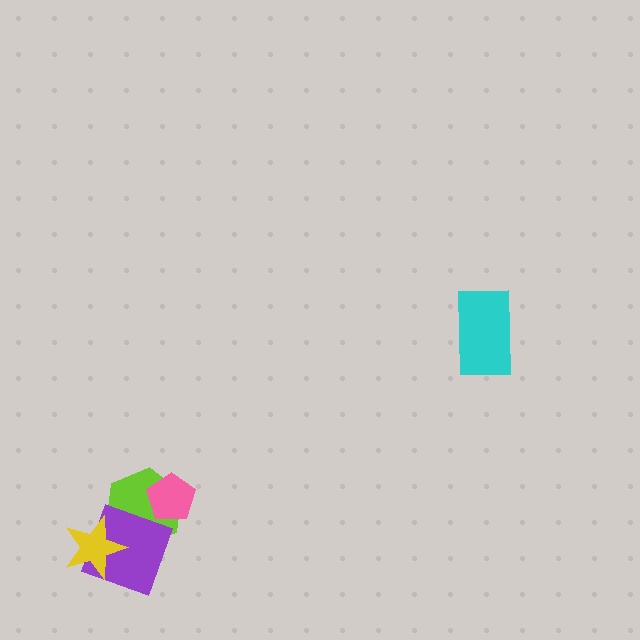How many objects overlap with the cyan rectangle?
0 objects overlap with the cyan rectangle.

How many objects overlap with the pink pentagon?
1 object overlaps with the pink pentagon.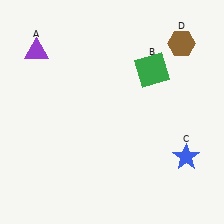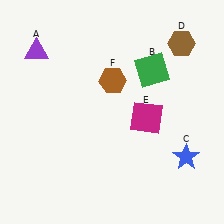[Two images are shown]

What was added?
A magenta square (E), a brown hexagon (F) were added in Image 2.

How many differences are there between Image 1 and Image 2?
There are 2 differences between the two images.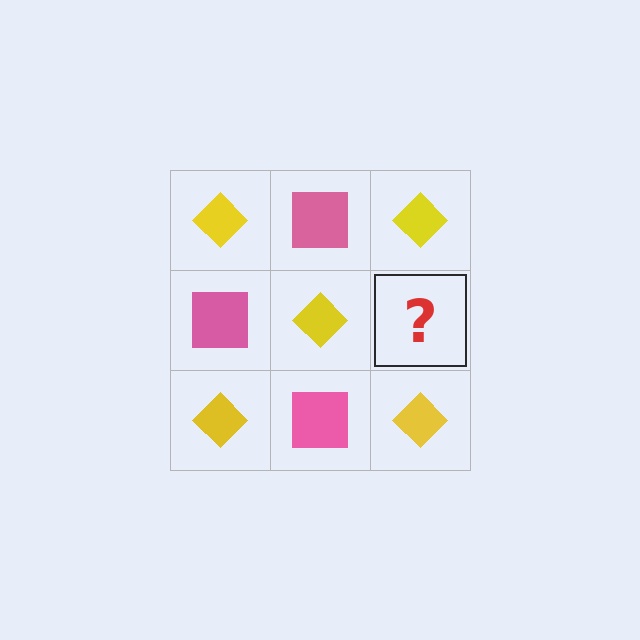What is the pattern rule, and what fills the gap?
The rule is that it alternates yellow diamond and pink square in a checkerboard pattern. The gap should be filled with a pink square.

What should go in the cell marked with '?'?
The missing cell should contain a pink square.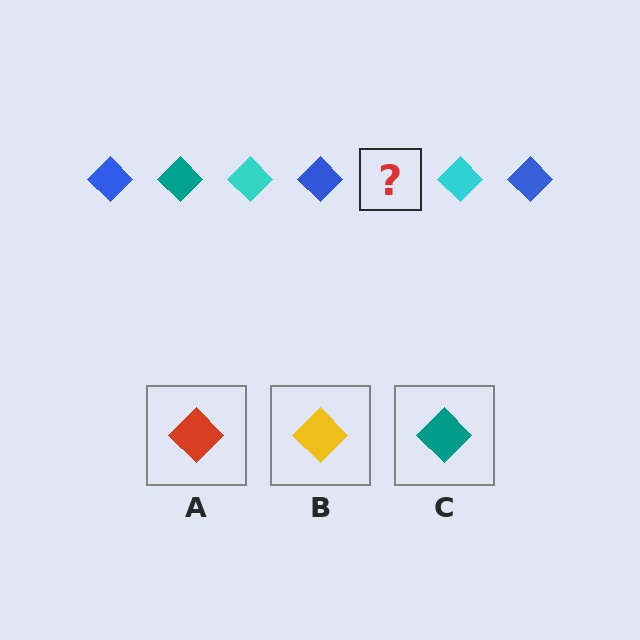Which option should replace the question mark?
Option C.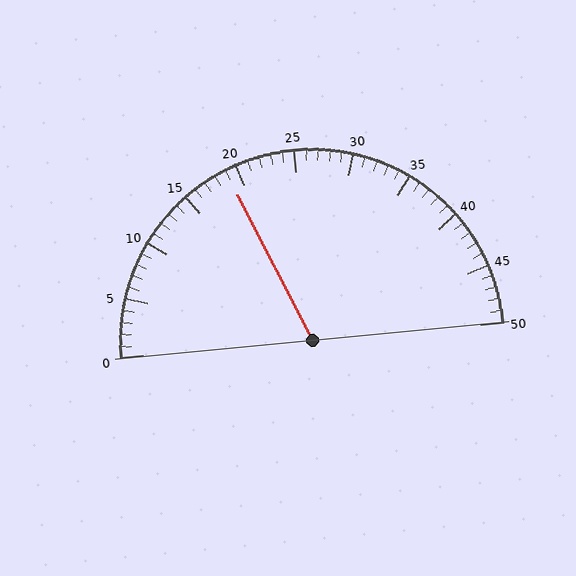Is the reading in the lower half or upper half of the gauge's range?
The reading is in the lower half of the range (0 to 50).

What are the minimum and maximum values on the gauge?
The gauge ranges from 0 to 50.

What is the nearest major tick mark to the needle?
The nearest major tick mark is 20.